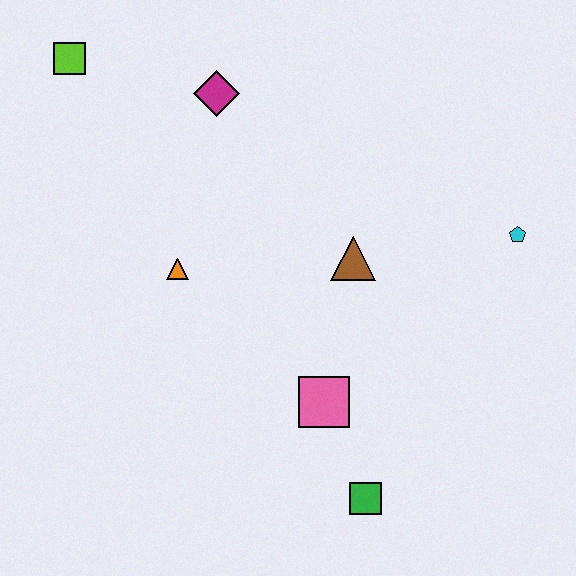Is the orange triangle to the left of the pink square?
Yes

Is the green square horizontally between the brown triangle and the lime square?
No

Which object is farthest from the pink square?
The lime square is farthest from the pink square.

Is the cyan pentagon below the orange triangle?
No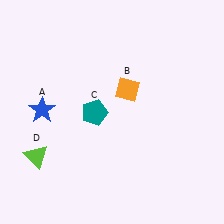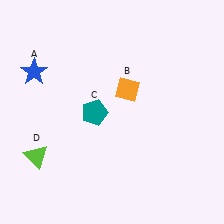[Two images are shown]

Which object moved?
The blue star (A) moved up.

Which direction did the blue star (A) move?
The blue star (A) moved up.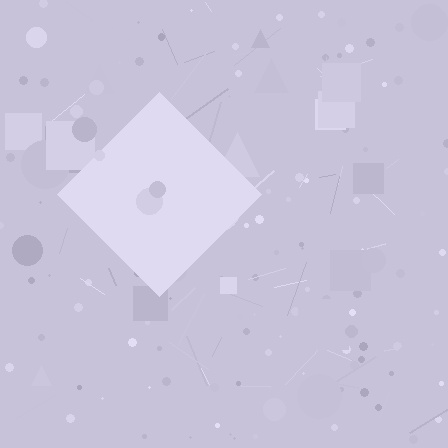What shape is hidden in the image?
A diamond is hidden in the image.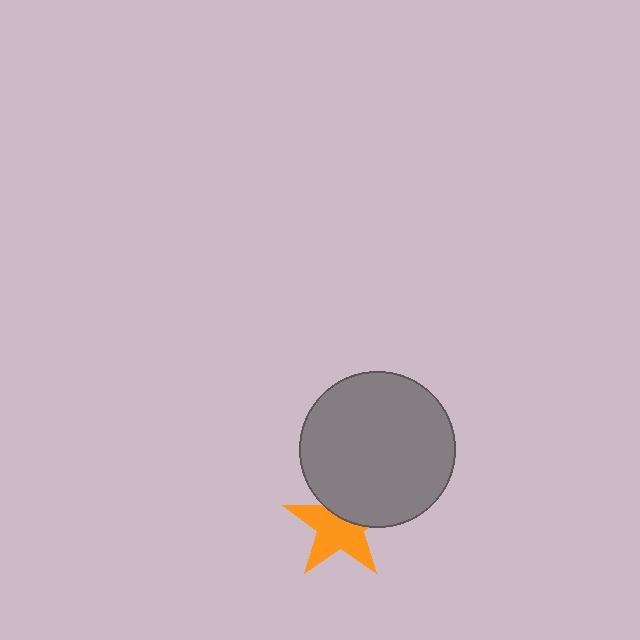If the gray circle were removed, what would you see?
You would see the complete orange star.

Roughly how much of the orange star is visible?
About half of it is visible (roughly 63%).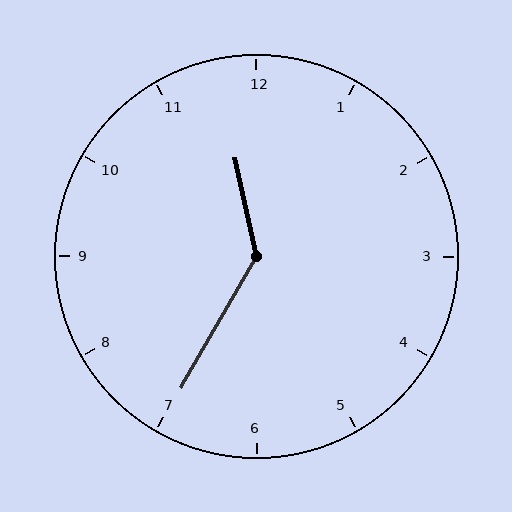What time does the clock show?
11:35.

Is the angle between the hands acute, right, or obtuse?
It is obtuse.